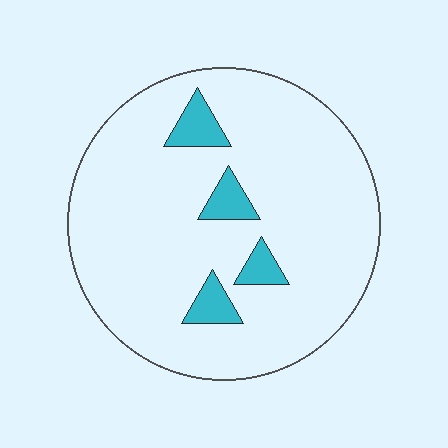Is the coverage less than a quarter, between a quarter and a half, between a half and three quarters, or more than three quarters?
Less than a quarter.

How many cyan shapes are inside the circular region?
4.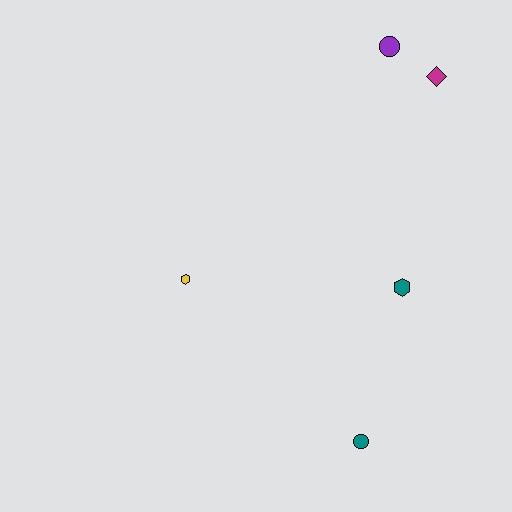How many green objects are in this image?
There are no green objects.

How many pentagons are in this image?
There are no pentagons.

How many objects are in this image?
There are 5 objects.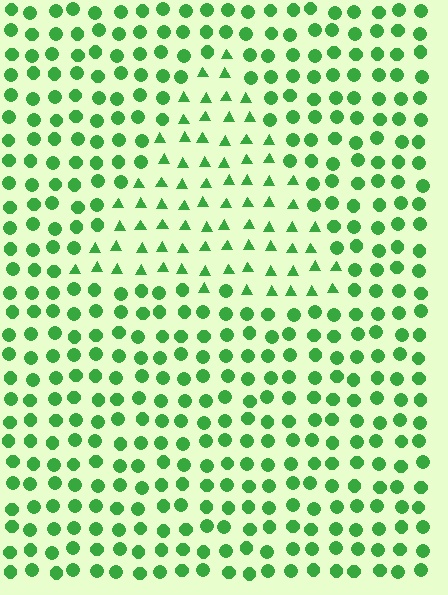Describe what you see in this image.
The image is filled with small green elements arranged in a uniform grid. A triangle-shaped region contains triangles, while the surrounding area contains circles. The boundary is defined purely by the change in element shape.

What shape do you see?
I see a triangle.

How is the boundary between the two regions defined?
The boundary is defined by a change in element shape: triangles inside vs. circles outside. All elements share the same color and spacing.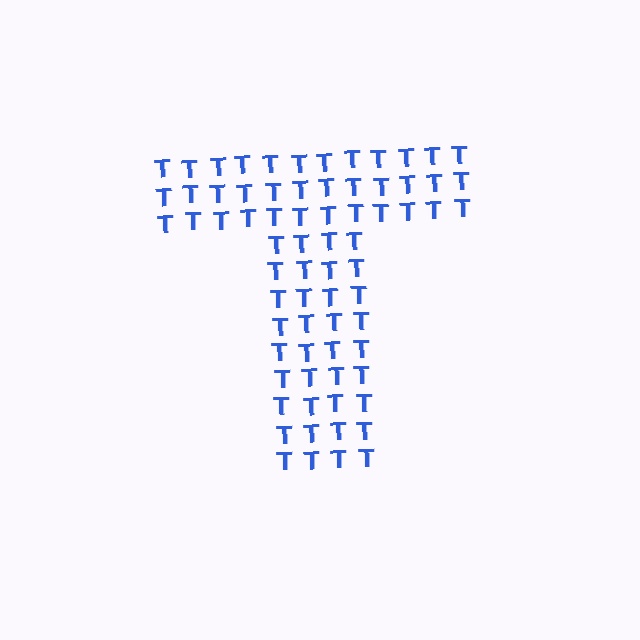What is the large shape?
The large shape is the letter T.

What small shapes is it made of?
It is made of small letter T's.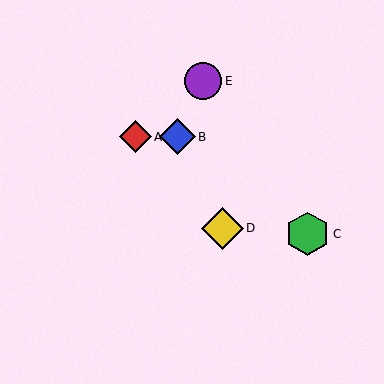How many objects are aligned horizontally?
2 objects (A, B) are aligned horizontally.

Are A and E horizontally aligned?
No, A is at y≈137 and E is at y≈81.